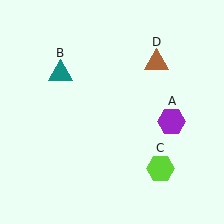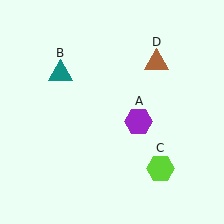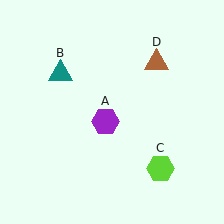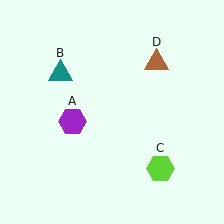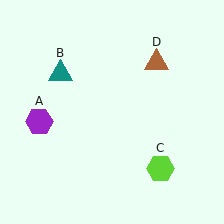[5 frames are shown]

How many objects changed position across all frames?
1 object changed position: purple hexagon (object A).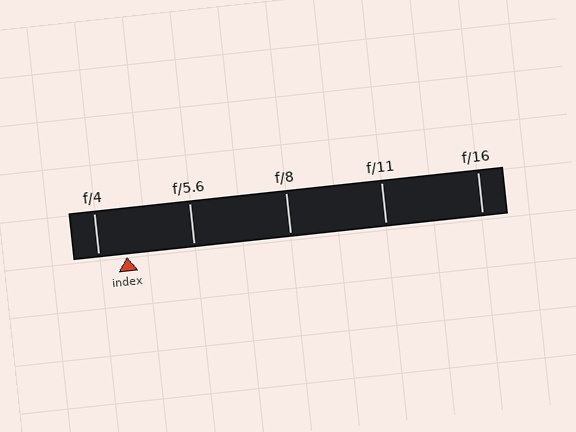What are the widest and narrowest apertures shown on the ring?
The widest aperture shown is f/4 and the narrowest is f/16.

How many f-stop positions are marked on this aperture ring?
There are 5 f-stop positions marked.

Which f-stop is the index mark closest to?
The index mark is closest to f/4.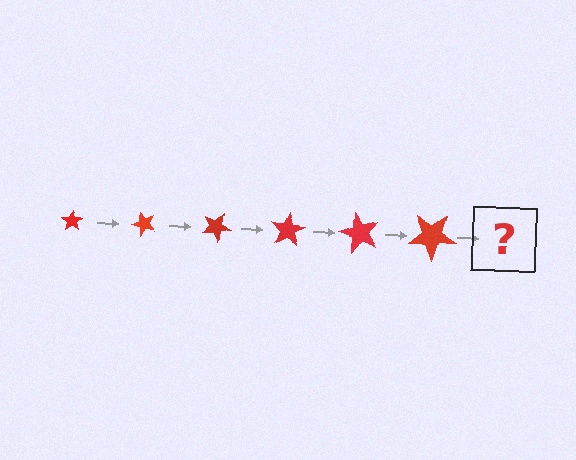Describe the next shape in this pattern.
It should be a star, larger than the previous one and rotated 300 degrees from the start.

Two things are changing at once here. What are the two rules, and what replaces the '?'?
The two rules are that the star grows larger each step and it rotates 50 degrees each step. The '?' should be a star, larger than the previous one and rotated 300 degrees from the start.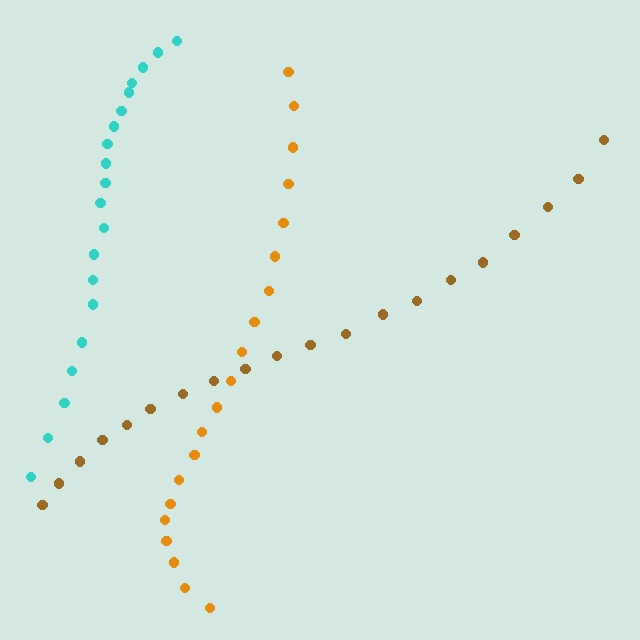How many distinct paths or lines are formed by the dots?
There are 3 distinct paths.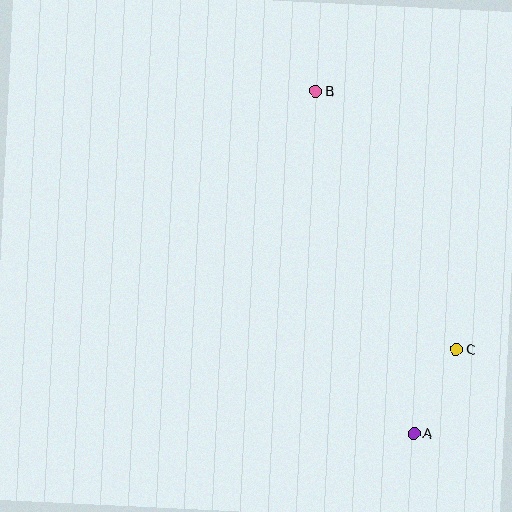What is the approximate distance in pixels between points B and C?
The distance between B and C is approximately 294 pixels.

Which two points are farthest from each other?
Points A and B are farthest from each other.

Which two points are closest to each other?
Points A and C are closest to each other.